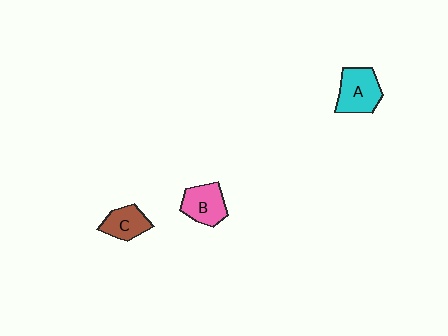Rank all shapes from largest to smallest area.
From largest to smallest: A (cyan), B (pink), C (brown).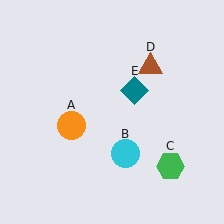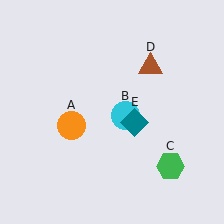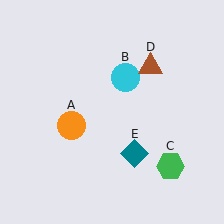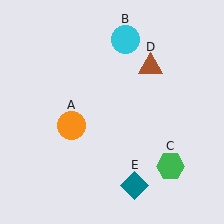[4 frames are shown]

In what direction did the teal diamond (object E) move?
The teal diamond (object E) moved down.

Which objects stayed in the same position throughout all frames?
Orange circle (object A) and green hexagon (object C) and brown triangle (object D) remained stationary.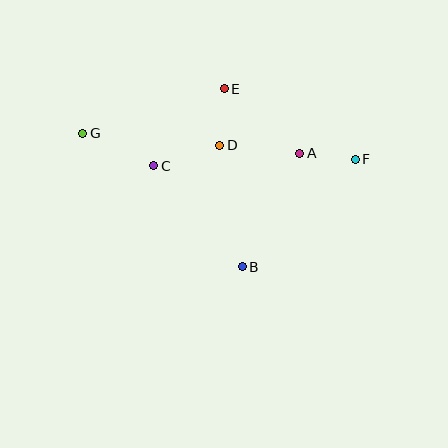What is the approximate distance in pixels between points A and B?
The distance between A and B is approximately 127 pixels.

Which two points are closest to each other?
Points A and F are closest to each other.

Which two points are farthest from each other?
Points F and G are farthest from each other.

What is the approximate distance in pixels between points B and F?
The distance between B and F is approximately 156 pixels.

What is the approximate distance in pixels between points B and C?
The distance between B and C is approximately 134 pixels.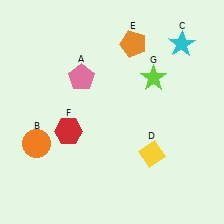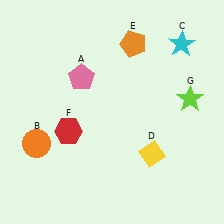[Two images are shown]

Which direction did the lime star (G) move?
The lime star (G) moved right.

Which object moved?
The lime star (G) moved right.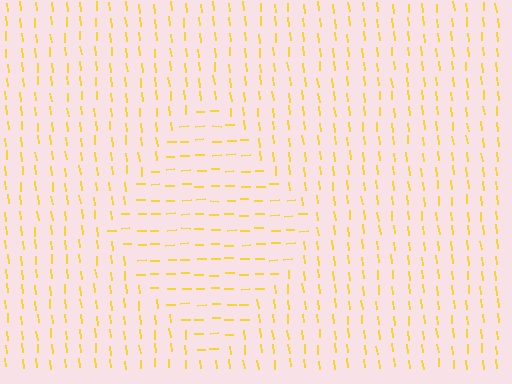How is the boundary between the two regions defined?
The boundary is defined purely by a change in line orientation (approximately 85 degrees difference). All lines are the same color and thickness.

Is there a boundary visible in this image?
Yes, there is a texture boundary formed by a change in line orientation.